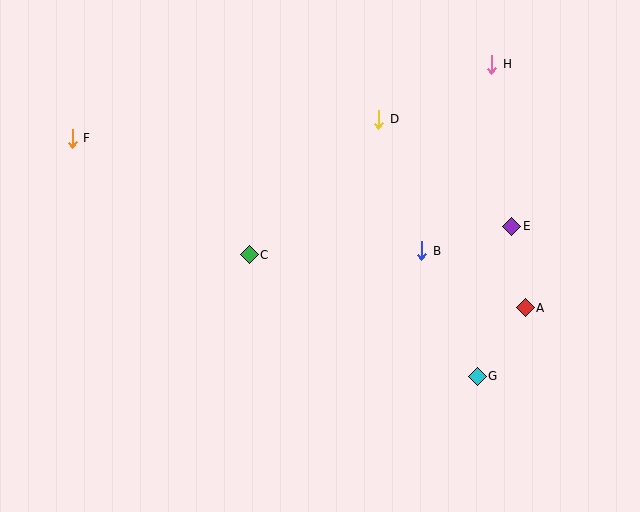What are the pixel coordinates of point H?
Point H is at (492, 64).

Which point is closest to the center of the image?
Point C at (249, 255) is closest to the center.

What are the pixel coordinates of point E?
Point E is at (512, 226).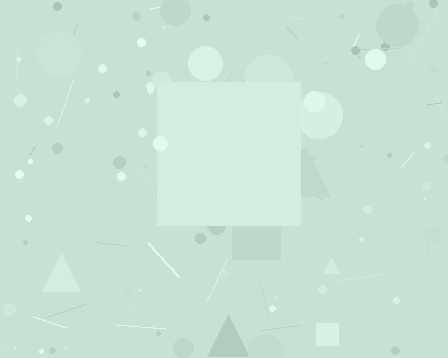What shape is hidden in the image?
A square is hidden in the image.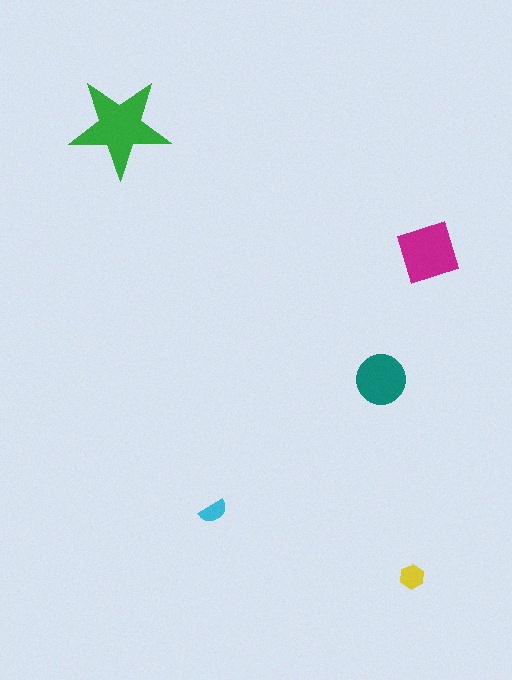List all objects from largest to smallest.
The green star, the magenta diamond, the teal circle, the yellow hexagon, the cyan semicircle.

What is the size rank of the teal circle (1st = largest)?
3rd.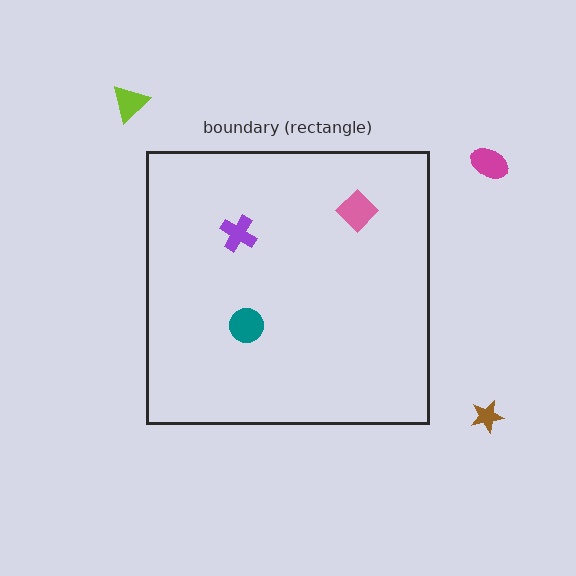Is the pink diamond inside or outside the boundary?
Inside.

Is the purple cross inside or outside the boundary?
Inside.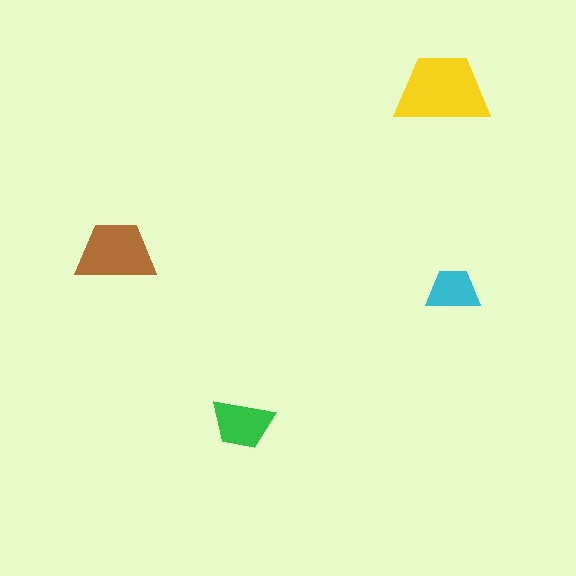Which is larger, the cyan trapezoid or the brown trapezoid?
The brown one.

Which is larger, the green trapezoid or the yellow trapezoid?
The yellow one.